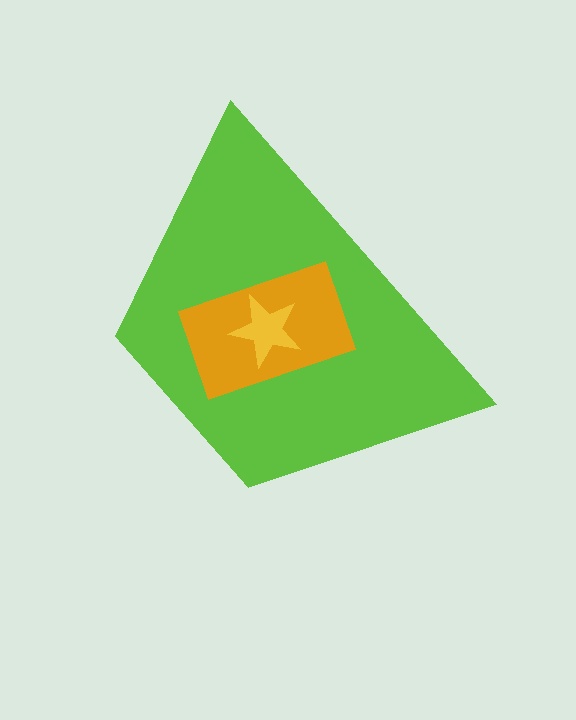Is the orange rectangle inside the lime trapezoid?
Yes.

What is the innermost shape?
The yellow star.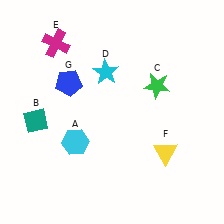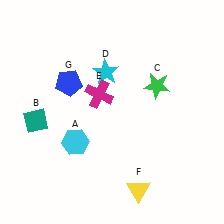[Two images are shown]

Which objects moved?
The objects that moved are: the magenta cross (E), the yellow triangle (F).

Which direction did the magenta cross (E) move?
The magenta cross (E) moved down.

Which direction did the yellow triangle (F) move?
The yellow triangle (F) moved down.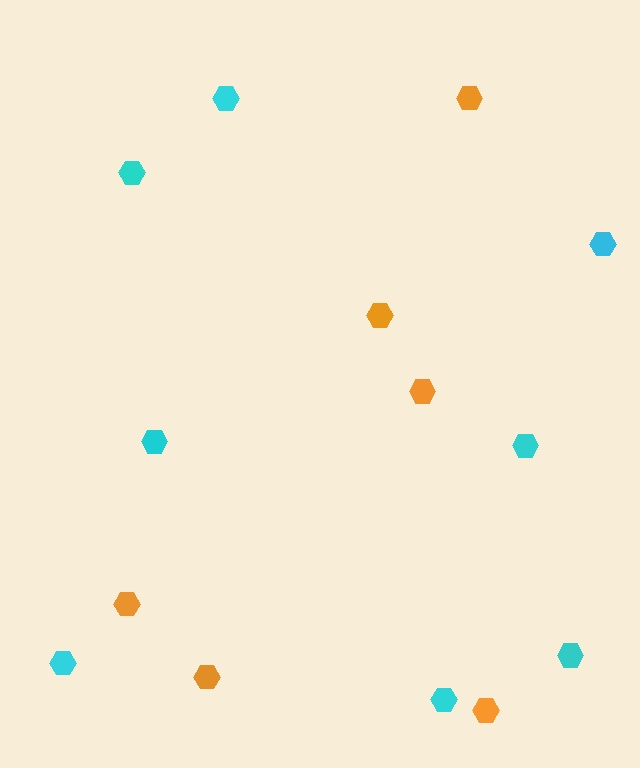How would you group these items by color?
There are 2 groups: one group of cyan hexagons (8) and one group of orange hexagons (6).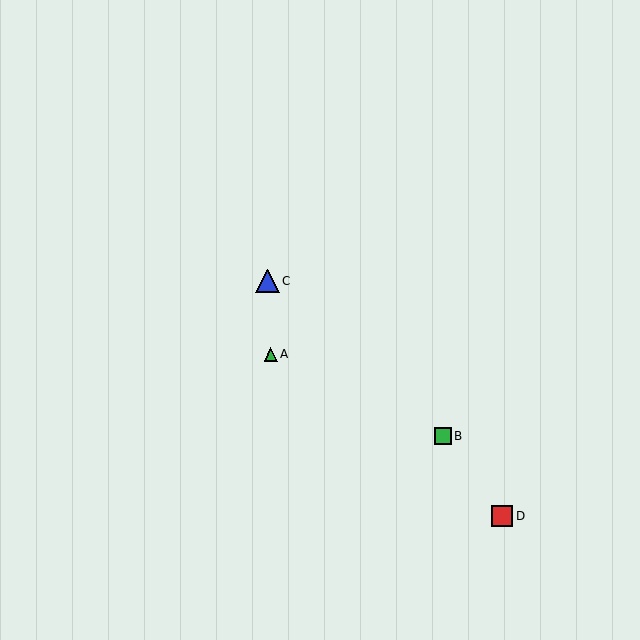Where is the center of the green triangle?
The center of the green triangle is at (271, 354).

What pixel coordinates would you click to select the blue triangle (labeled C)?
Click at (267, 281) to select the blue triangle C.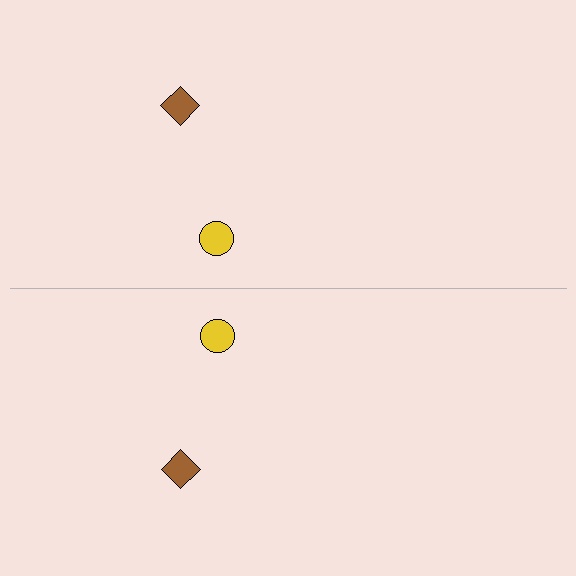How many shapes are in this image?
There are 4 shapes in this image.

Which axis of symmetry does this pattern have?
The pattern has a horizontal axis of symmetry running through the center of the image.